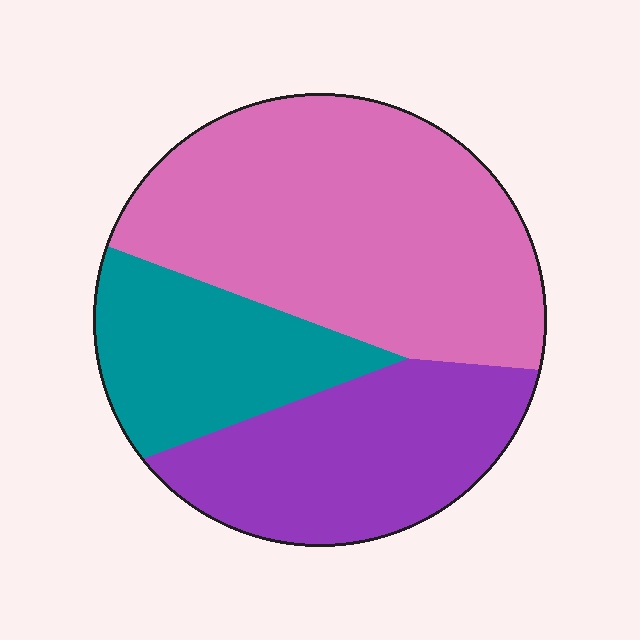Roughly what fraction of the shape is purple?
Purple takes up about one quarter (1/4) of the shape.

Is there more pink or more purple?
Pink.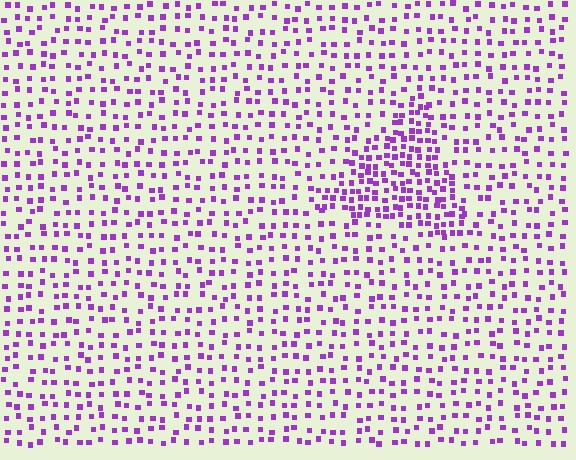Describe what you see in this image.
The image contains small purple elements arranged at two different densities. A triangle-shaped region is visible where the elements are more densely packed than the surrounding area.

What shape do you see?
I see a triangle.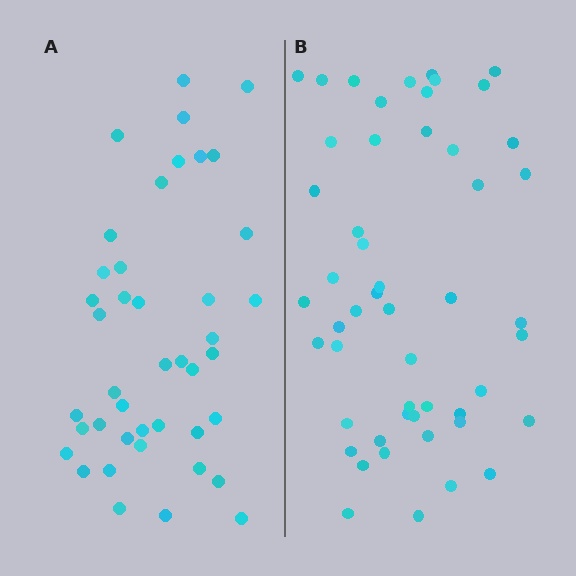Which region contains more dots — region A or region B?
Region B (the right region) has more dots.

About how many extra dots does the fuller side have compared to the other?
Region B has roughly 8 or so more dots than region A.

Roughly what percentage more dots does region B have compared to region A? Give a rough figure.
About 20% more.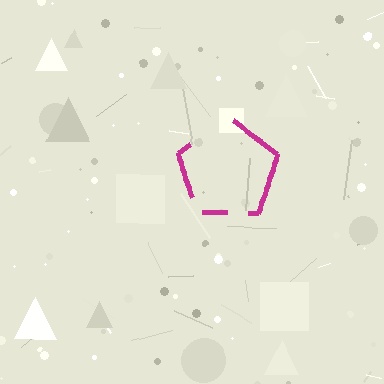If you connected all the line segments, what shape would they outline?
They would outline a pentagon.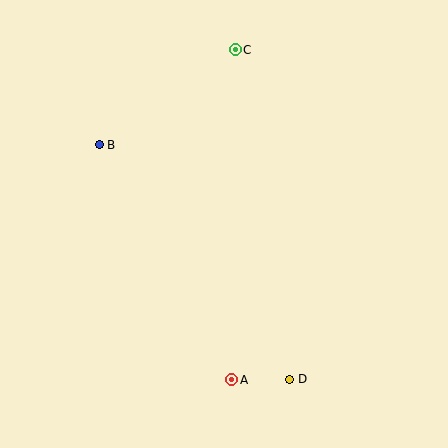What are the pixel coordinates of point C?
Point C is at (235, 50).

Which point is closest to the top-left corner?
Point B is closest to the top-left corner.